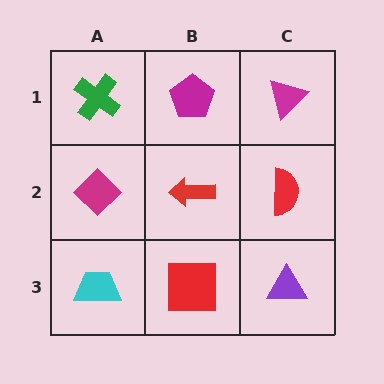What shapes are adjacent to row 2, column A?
A green cross (row 1, column A), a cyan trapezoid (row 3, column A), a red arrow (row 2, column B).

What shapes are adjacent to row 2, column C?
A magenta triangle (row 1, column C), a purple triangle (row 3, column C), a red arrow (row 2, column B).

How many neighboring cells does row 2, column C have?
3.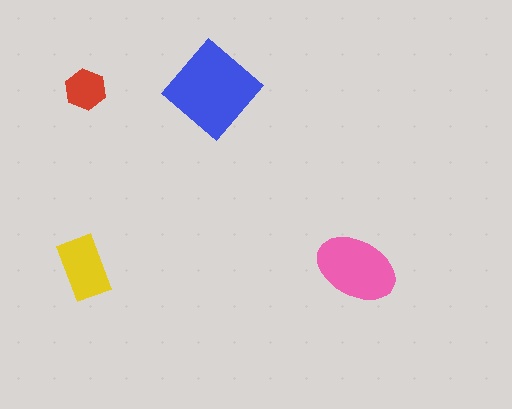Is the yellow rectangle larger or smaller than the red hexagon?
Larger.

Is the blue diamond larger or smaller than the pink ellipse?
Larger.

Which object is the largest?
The blue diamond.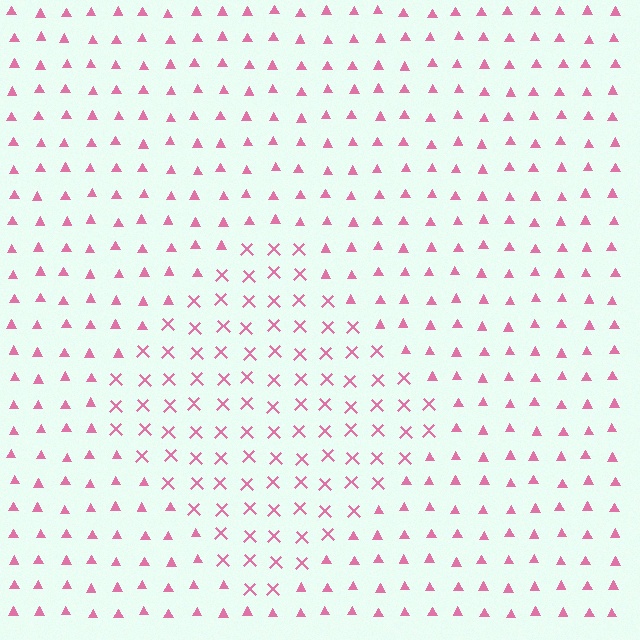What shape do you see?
I see a diamond.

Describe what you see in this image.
The image is filled with small pink elements arranged in a uniform grid. A diamond-shaped region contains X marks, while the surrounding area contains triangles. The boundary is defined purely by the change in element shape.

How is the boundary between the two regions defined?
The boundary is defined by a change in element shape: X marks inside vs. triangles outside. All elements share the same color and spacing.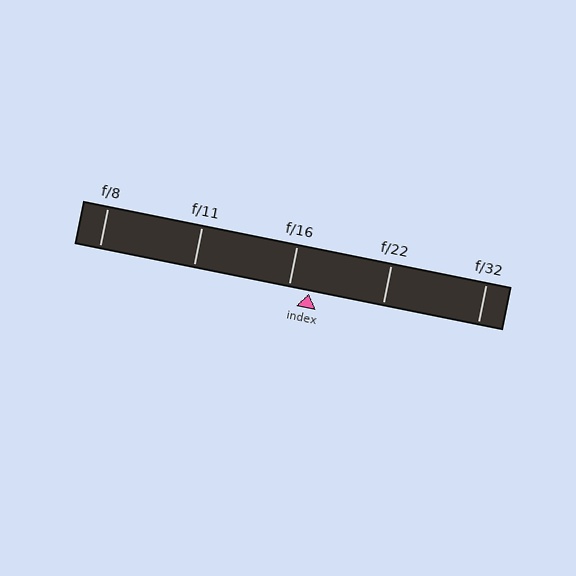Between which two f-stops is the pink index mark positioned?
The index mark is between f/16 and f/22.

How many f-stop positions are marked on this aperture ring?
There are 5 f-stop positions marked.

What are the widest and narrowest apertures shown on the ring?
The widest aperture shown is f/8 and the narrowest is f/32.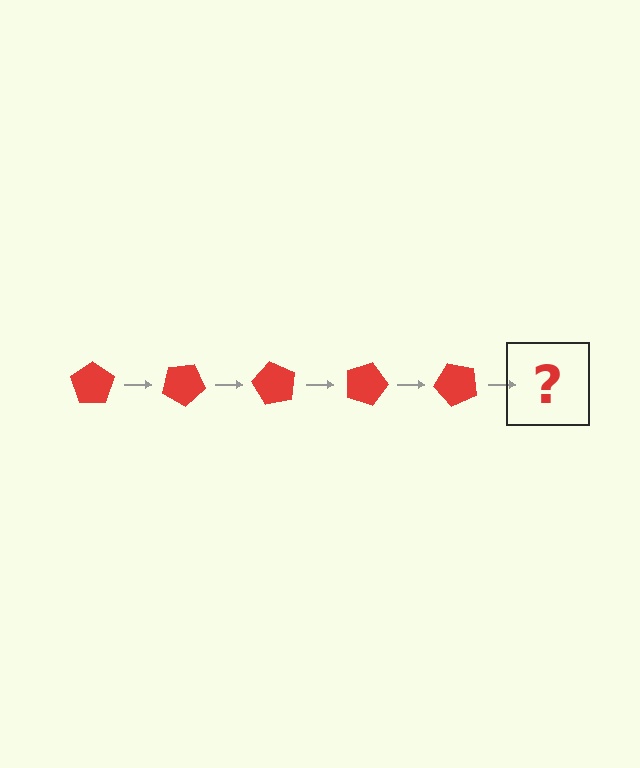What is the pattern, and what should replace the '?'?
The pattern is that the pentagon rotates 30 degrees each step. The '?' should be a red pentagon rotated 150 degrees.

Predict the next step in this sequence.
The next step is a red pentagon rotated 150 degrees.